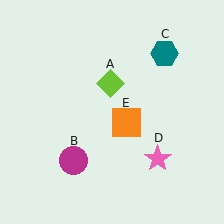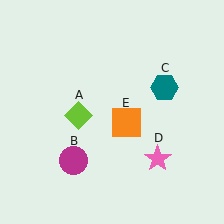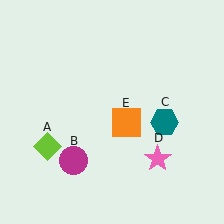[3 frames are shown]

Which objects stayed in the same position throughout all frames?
Magenta circle (object B) and pink star (object D) and orange square (object E) remained stationary.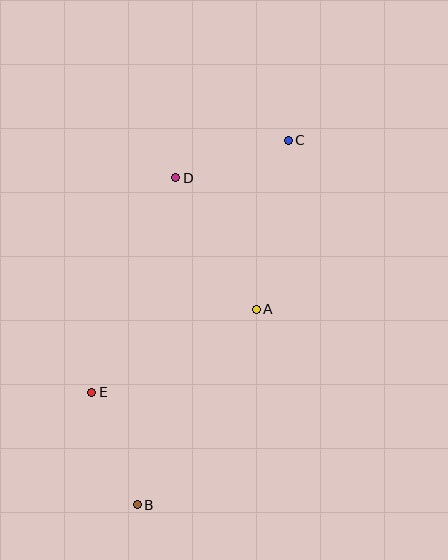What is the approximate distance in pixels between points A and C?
The distance between A and C is approximately 172 pixels.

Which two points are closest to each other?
Points C and D are closest to each other.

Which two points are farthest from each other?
Points B and C are farthest from each other.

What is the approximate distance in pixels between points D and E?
The distance between D and E is approximately 230 pixels.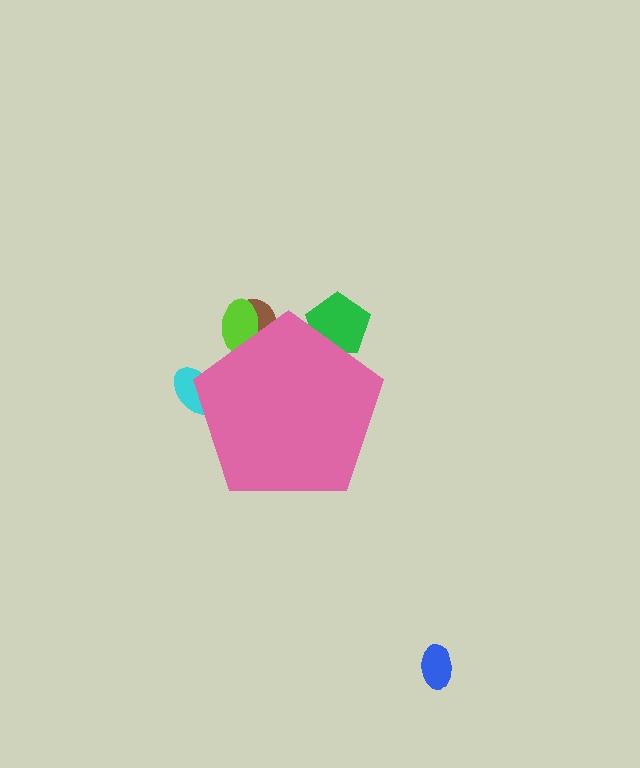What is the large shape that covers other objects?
A pink pentagon.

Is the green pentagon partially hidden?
Yes, the green pentagon is partially hidden behind the pink pentagon.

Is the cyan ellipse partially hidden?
Yes, the cyan ellipse is partially hidden behind the pink pentagon.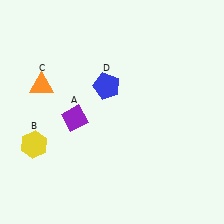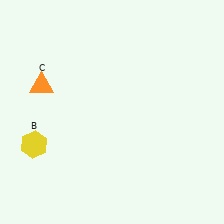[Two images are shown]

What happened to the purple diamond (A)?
The purple diamond (A) was removed in Image 2. It was in the bottom-left area of Image 1.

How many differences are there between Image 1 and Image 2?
There are 2 differences between the two images.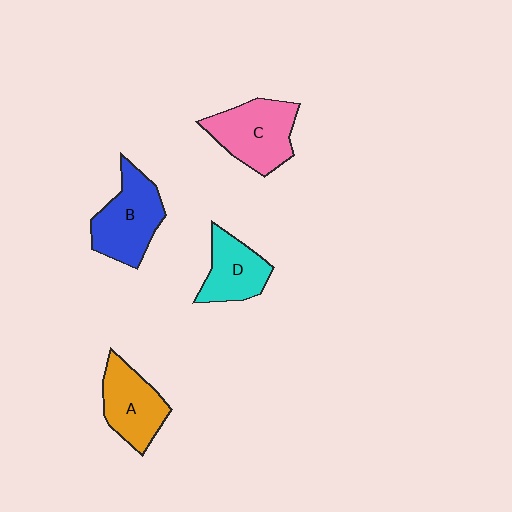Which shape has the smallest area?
Shape D (cyan).